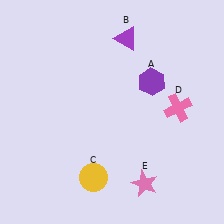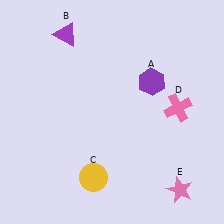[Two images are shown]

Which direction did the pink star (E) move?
The pink star (E) moved right.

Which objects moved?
The objects that moved are: the purple triangle (B), the pink star (E).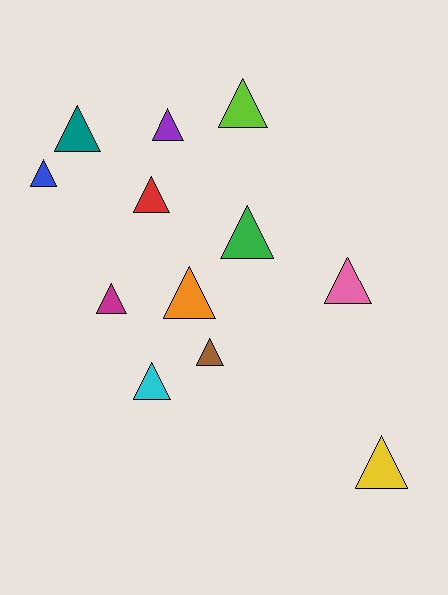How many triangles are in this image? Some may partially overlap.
There are 12 triangles.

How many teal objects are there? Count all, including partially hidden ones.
There is 1 teal object.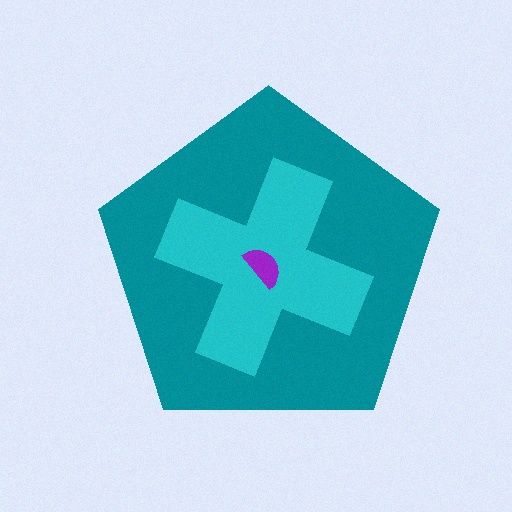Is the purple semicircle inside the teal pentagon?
Yes.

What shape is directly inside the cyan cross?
The purple semicircle.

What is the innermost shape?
The purple semicircle.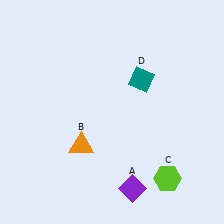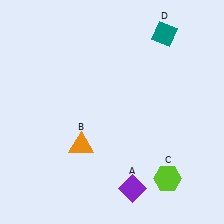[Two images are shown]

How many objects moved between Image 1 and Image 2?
1 object moved between the two images.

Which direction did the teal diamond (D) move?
The teal diamond (D) moved up.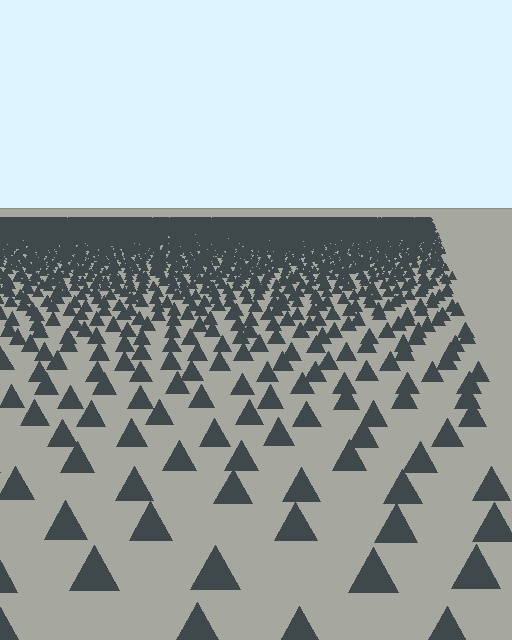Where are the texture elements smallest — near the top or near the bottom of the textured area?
Near the top.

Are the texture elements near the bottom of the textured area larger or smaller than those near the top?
Larger. Near the bottom, elements are closer to the viewer and appear at a bigger on-screen size.